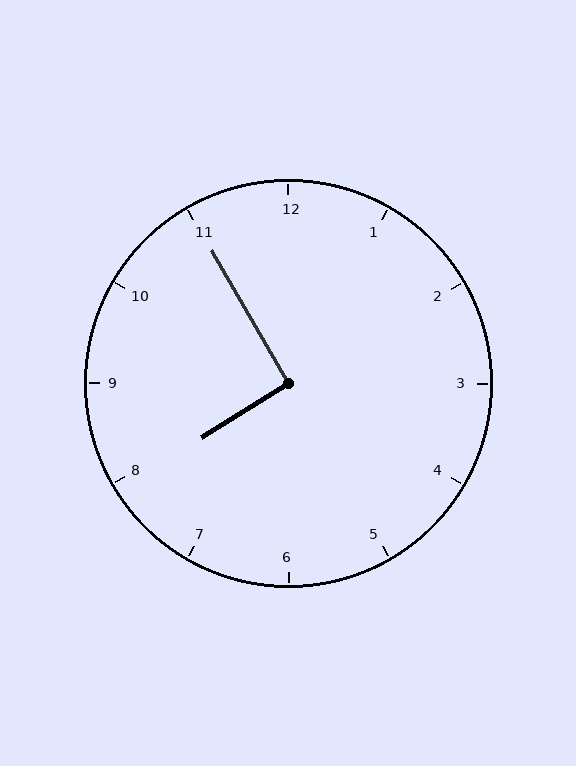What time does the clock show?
7:55.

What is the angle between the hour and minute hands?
Approximately 92 degrees.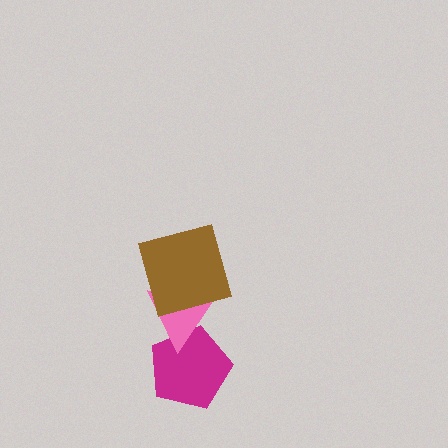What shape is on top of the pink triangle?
The brown square is on top of the pink triangle.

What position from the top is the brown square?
The brown square is 1st from the top.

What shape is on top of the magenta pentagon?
The pink triangle is on top of the magenta pentagon.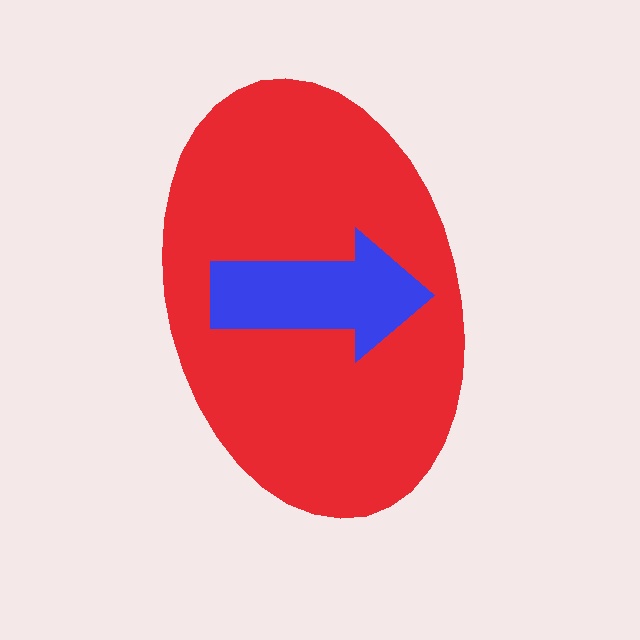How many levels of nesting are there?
2.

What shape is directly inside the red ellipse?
The blue arrow.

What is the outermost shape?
The red ellipse.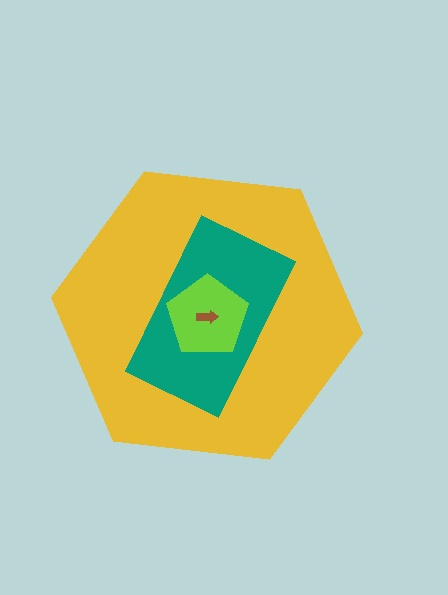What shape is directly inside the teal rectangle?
The lime pentagon.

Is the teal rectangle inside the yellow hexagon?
Yes.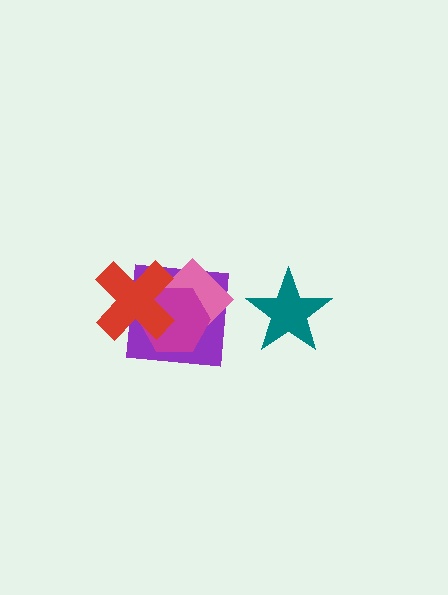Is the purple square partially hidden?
Yes, it is partially covered by another shape.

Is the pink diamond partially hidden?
Yes, it is partially covered by another shape.